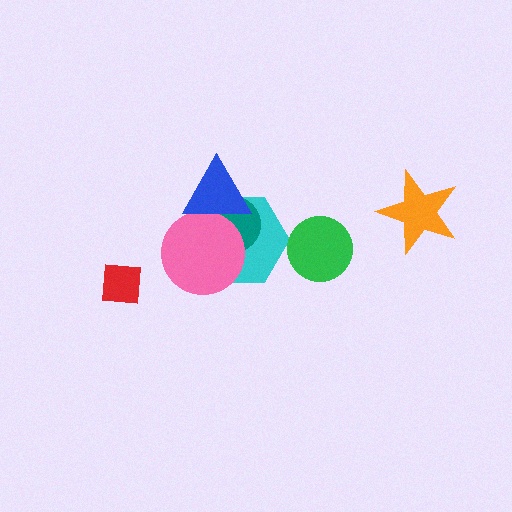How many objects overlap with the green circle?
0 objects overlap with the green circle.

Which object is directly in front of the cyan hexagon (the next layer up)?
The teal circle is directly in front of the cyan hexagon.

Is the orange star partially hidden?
No, no other shape covers it.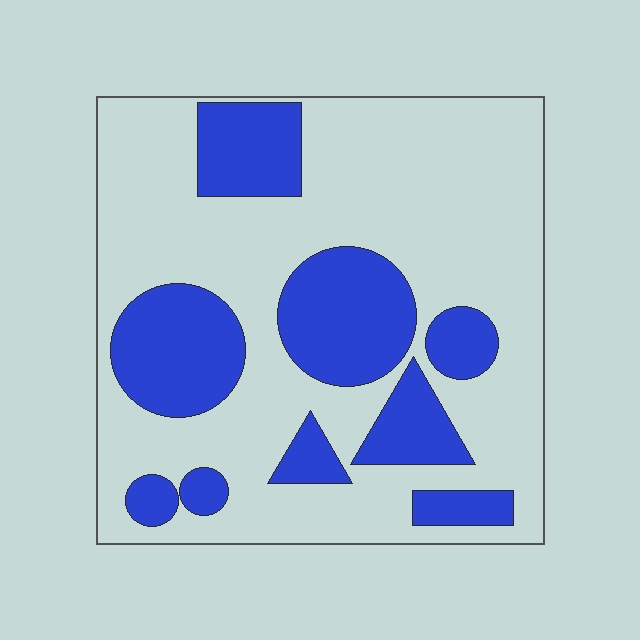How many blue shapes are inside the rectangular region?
9.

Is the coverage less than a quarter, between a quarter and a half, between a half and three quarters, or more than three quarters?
Between a quarter and a half.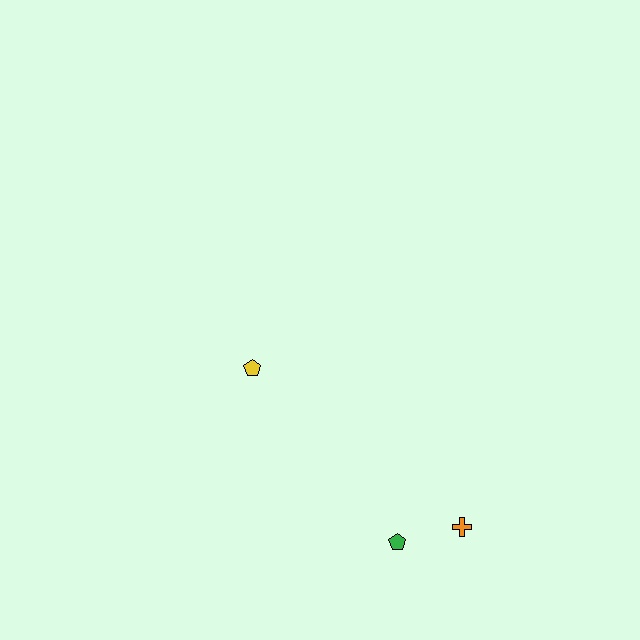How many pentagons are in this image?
There are 2 pentagons.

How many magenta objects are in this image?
There are no magenta objects.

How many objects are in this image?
There are 3 objects.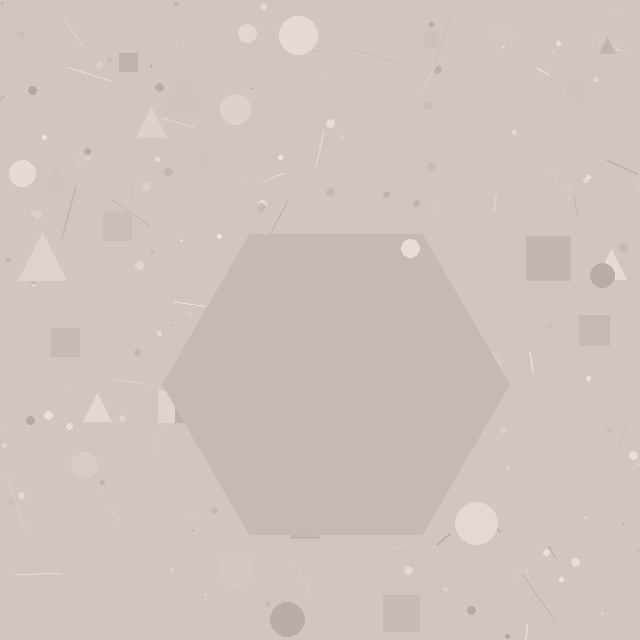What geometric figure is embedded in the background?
A hexagon is embedded in the background.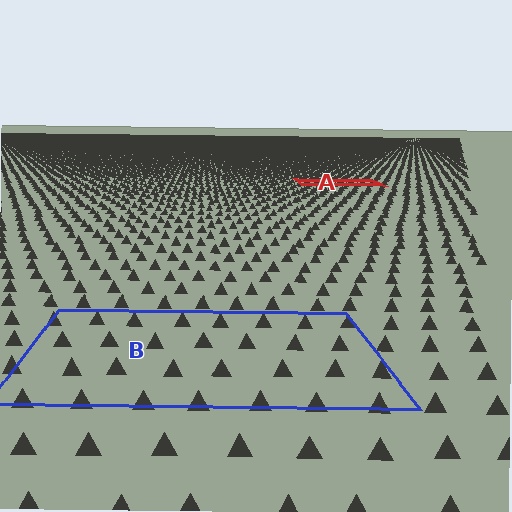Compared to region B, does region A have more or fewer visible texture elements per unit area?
Region A has more texture elements per unit area — they are packed more densely because it is farther away.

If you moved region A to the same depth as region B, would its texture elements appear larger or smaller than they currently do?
They would appear larger. At a closer depth, the same texture elements are projected at a bigger on-screen size.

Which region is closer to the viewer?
Region B is closer. The texture elements there are larger and more spread out.